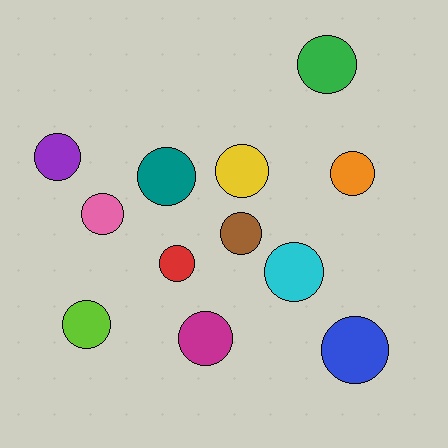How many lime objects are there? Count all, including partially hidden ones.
There is 1 lime object.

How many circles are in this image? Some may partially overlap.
There are 12 circles.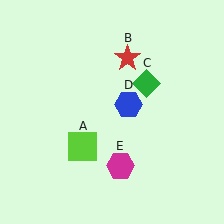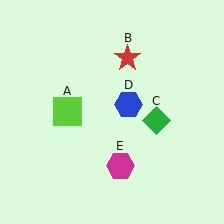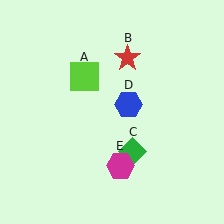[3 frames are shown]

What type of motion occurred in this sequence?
The lime square (object A), green diamond (object C) rotated clockwise around the center of the scene.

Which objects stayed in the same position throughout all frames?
Red star (object B) and blue hexagon (object D) and magenta hexagon (object E) remained stationary.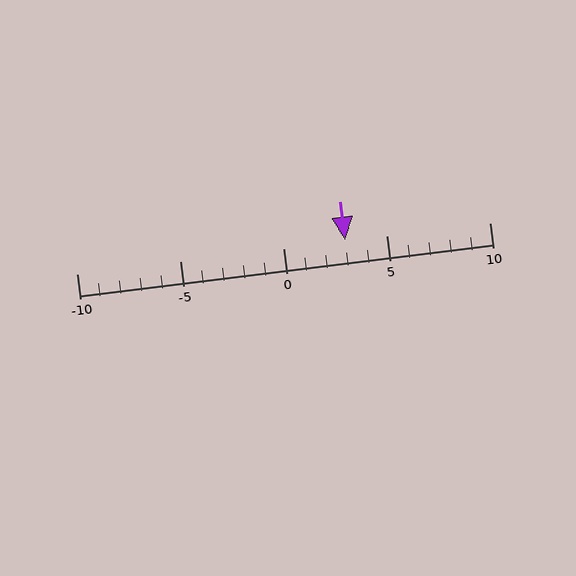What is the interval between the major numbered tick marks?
The major tick marks are spaced 5 units apart.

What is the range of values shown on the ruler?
The ruler shows values from -10 to 10.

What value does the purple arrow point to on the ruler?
The purple arrow points to approximately 3.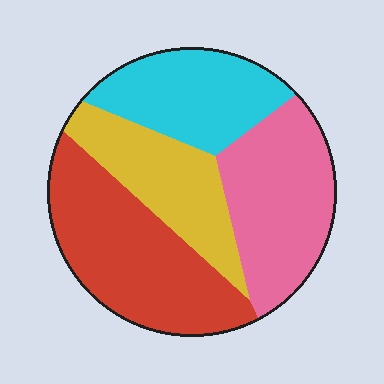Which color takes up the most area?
Red, at roughly 30%.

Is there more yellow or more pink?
Pink.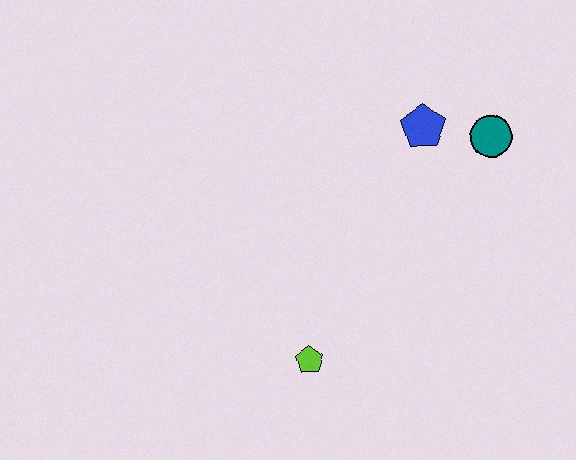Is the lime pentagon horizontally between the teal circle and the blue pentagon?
No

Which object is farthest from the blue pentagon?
The lime pentagon is farthest from the blue pentagon.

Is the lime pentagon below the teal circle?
Yes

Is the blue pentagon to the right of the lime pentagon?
Yes